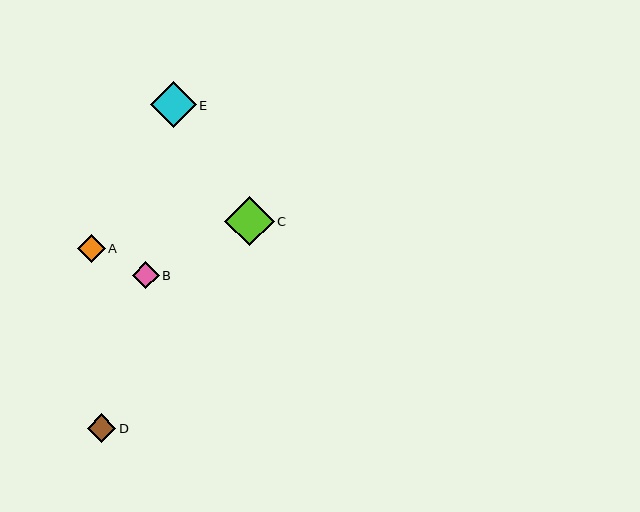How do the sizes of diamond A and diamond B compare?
Diamond A and diamond B are approximately the same size.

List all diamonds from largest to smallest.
From largest to smallest: C, E, D, A, B.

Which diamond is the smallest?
Diamond B is the smallest with a size of approximately 27 pixels.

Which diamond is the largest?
Diamond C is the largest with a size of approximately 49 pixels.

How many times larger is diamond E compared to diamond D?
Diamond E is approximately 1.6 times the size of diamond D.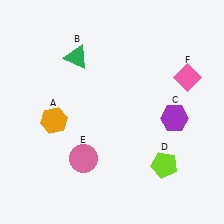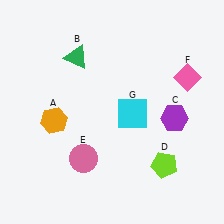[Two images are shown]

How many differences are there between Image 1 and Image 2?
There is 1 difference between the two images.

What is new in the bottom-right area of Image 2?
A cyan square (G) was added in the bottom-right area of Image 2.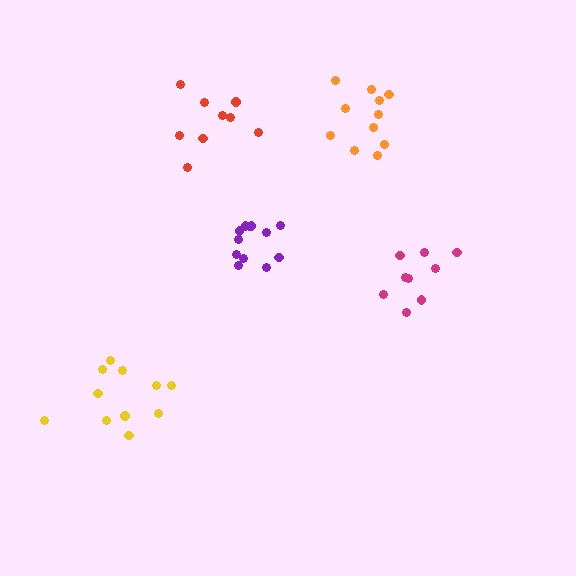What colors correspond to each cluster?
The clusters are colored: magenta, red, yellow, purple, orange.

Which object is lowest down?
The yellow cluster is bottommost.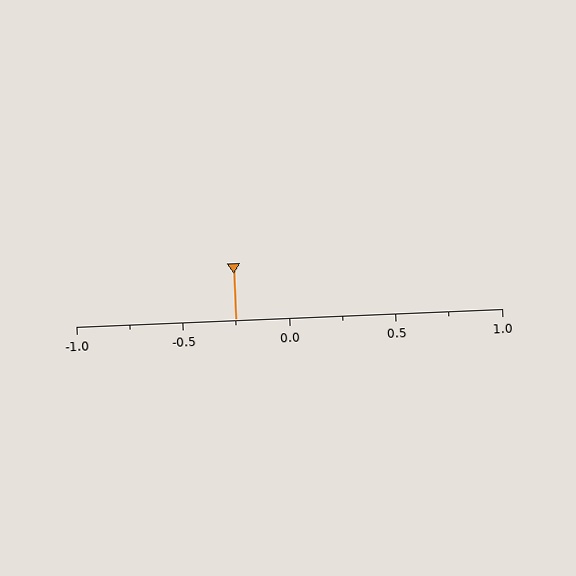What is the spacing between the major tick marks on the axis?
The major ticks are spaced 0.5 apart.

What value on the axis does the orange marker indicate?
The marker indicates approximately -0.25.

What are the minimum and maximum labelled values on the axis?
The axis runs from -1.0 to 1.0.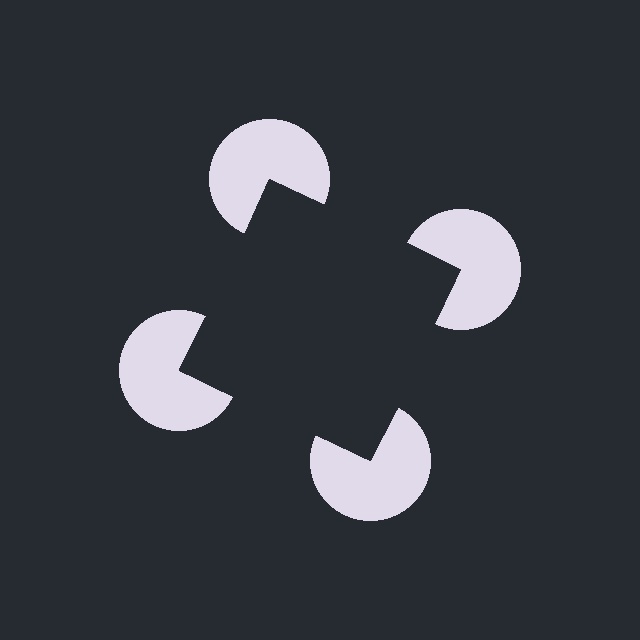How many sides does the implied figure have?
4 sides.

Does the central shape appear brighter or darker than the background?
It typically appears slightly darker than the background, even though no actual brightness change is drawn.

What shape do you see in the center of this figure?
An illusory square — its edges are inferred from the aligned wedge cuts in the pac-man discs, not physically drawn.